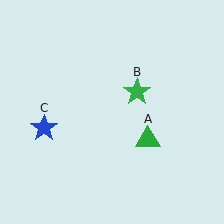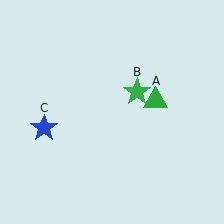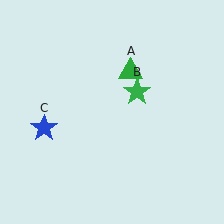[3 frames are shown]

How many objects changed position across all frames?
1 object changed position: green triangle (object A).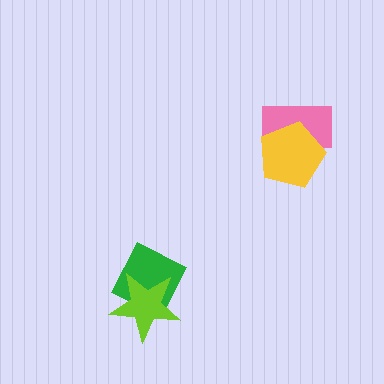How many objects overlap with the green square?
1 object overlaps with the green square.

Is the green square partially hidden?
Yes, it is partially covered by another shape.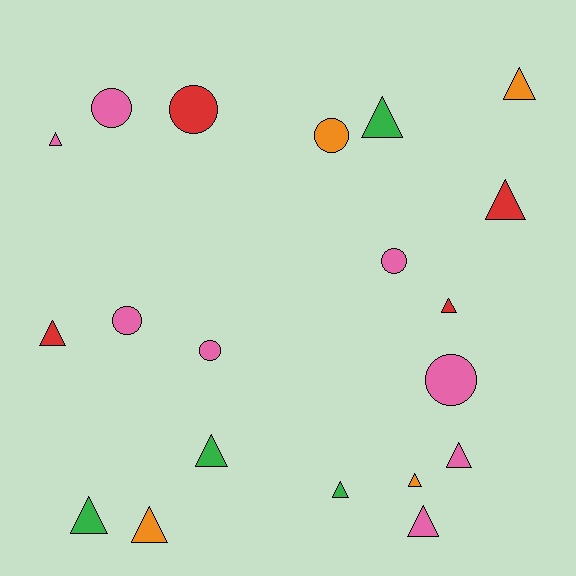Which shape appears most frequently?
Triangle, with 13 objects.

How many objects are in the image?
There are 20 objects.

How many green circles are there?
There are no green circles.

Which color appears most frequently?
Pink, with 8 objects.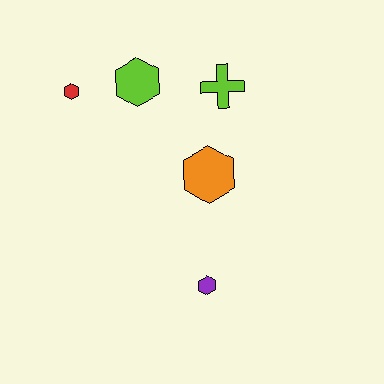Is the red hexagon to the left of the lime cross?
Yes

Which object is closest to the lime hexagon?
The red hexagon is closest to the lime hexagon.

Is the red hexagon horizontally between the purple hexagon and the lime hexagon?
No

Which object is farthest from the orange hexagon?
The red hexagon is farthest from the orange hexagon.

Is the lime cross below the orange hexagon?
No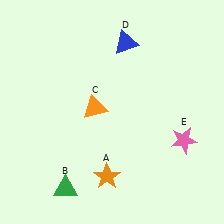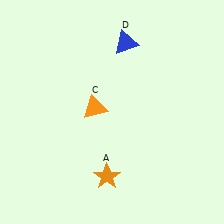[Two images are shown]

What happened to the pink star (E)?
The pink star (E) was removed in Image 2. It was in the bottom-right area of Image 1.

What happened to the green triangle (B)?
The green triangle (B) was removed in Image 2. It was in the bottom-left area of Image 1.